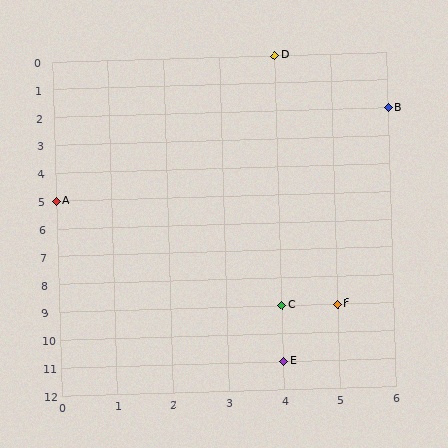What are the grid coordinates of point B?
Point B is at grid coordinates (6, 2).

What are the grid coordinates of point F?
Point F is at grid coordinates (5, 9).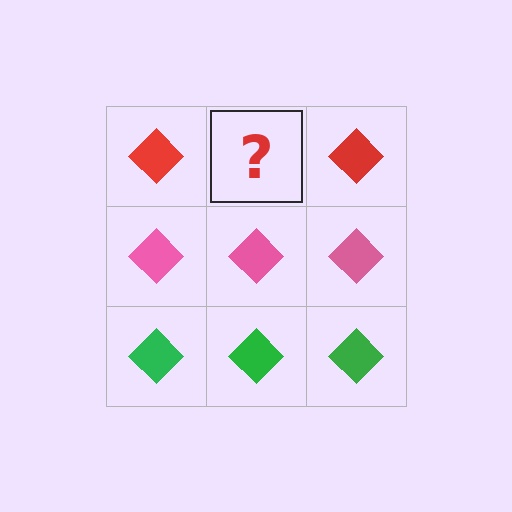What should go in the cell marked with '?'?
The missing cell should contain a red diamond.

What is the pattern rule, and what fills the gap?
The rule is that each row has a consistent color. The gap should be filled with a red diamond.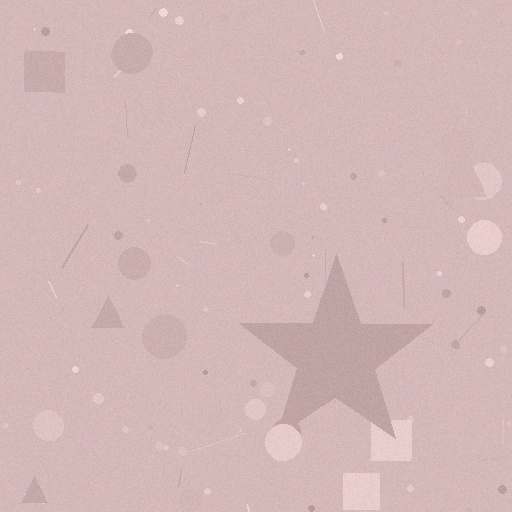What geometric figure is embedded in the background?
A star is embedded in the background.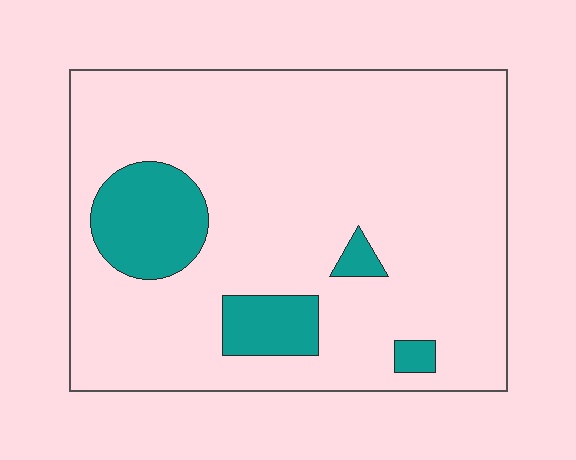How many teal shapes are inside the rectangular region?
4.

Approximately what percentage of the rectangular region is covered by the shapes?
Approximately 15%.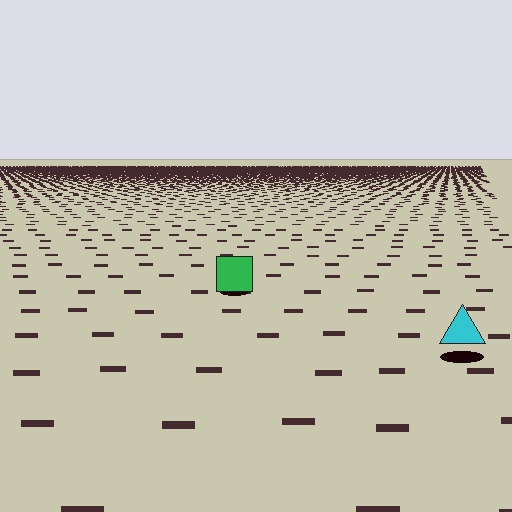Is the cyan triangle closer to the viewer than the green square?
Yes. The cyan triangle is closer — you can tell from the texture gradient: the ground texture is coarser near it.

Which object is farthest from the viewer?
The green square is farthest from the viewer. It appears smaller and the ground texture around it is denser.